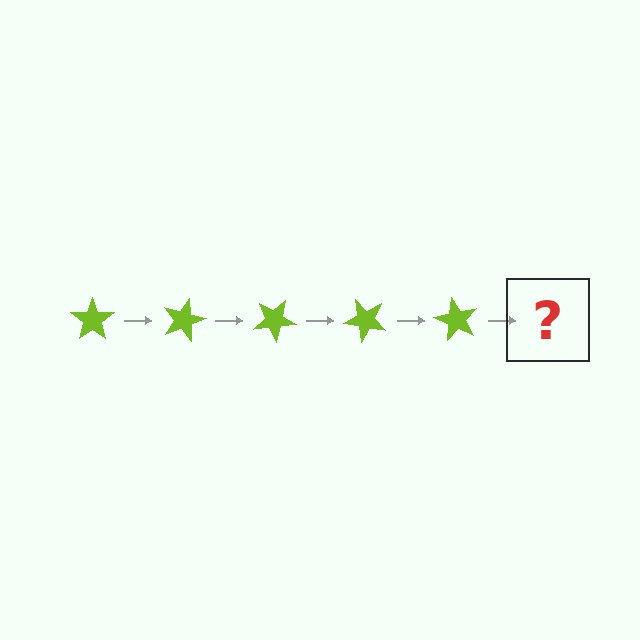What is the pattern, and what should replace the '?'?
The pattern is that the star rotates 15 degrees each step. The '?' should be a lime star rotated 75 degrees.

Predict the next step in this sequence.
The next step is a lime star rotated 75 degrees.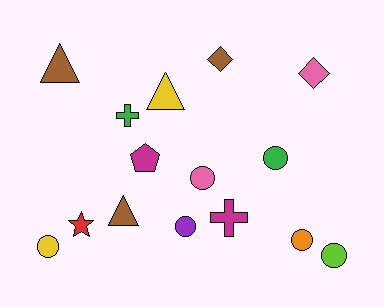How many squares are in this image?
There are no squares.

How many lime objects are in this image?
There is 1 lime object.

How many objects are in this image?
There are 15 objects.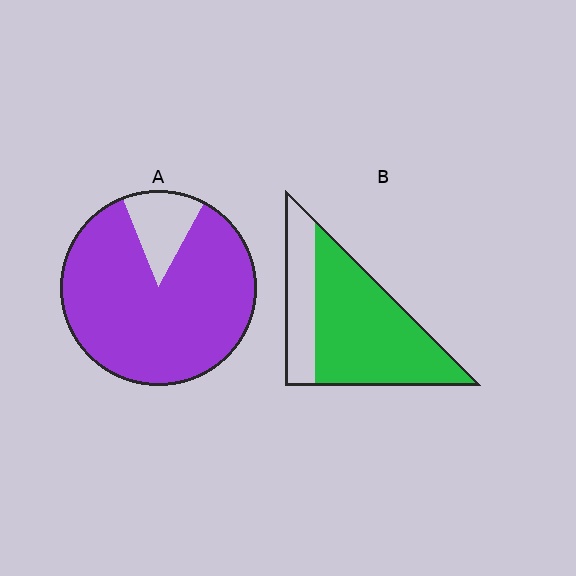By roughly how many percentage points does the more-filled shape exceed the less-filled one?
By roughly 15 percentage points (A over B).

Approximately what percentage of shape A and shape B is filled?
A is approximately 85% and B is approximately 70%.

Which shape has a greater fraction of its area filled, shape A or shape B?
Shape A.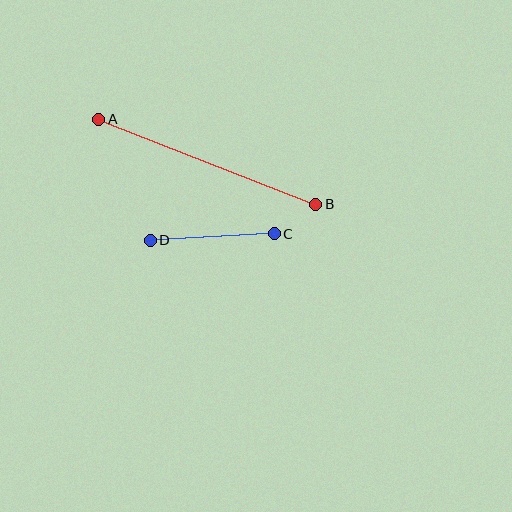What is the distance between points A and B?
The distance is approximately 233 pixels.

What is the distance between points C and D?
The distance is approximately 124 pixels.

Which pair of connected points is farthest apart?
Points A and B are farthest apart.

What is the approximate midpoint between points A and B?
The midpoint is at approximately (207, 162) pixels.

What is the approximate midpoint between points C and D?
The midpoint is at approximately (212, 237) pixels.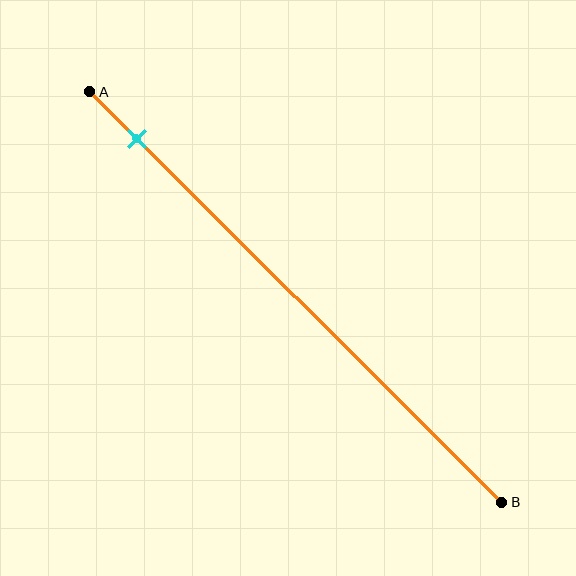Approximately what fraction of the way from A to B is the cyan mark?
The cyan mark is approximately 10% of the way from A to B.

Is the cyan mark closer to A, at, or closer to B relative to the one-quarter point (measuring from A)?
The cyan mark is closer to point A than the one-quarter point of segment AB.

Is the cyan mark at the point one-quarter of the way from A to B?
No, the mark is at about 10% from A, not at the 25% one-quarter point.